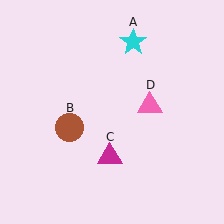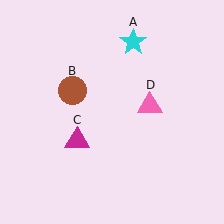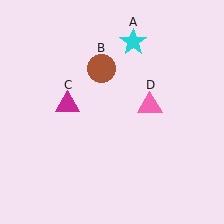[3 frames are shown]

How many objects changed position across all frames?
2 objects changed position: brown circle (object B), magenta triangle (object C).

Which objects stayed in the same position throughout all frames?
Cyan star (object A) and pink triangle (object D) remained stationary.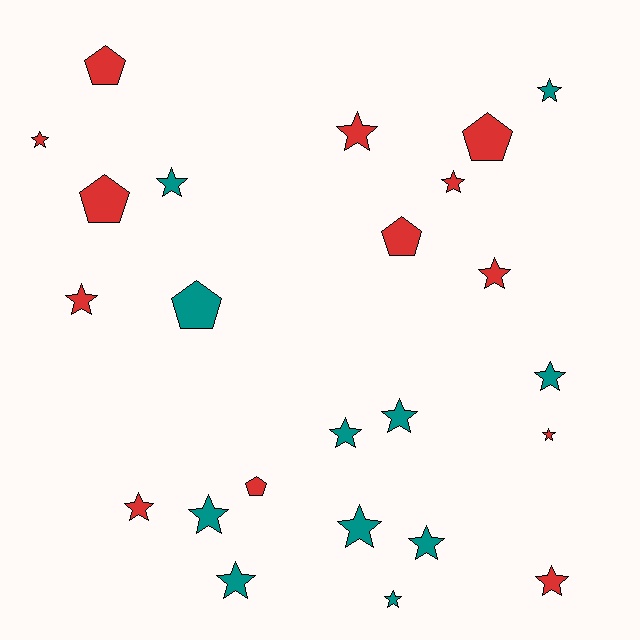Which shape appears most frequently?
Star, with 18 objects.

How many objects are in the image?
There are 24 objects.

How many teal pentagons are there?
There is 1 teal pentagon.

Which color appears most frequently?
Red, with 13 objects.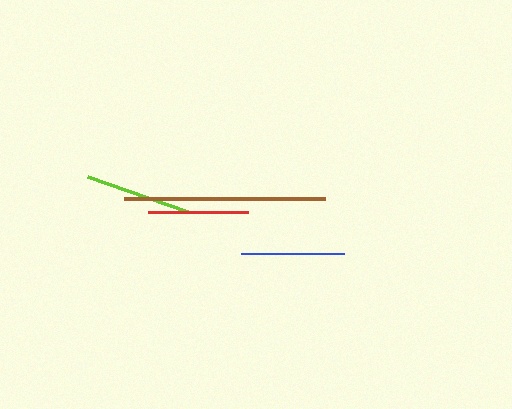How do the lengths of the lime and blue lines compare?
The lime and blue lines are approximately the same length.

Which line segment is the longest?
The brown line is the longest at approximately 201 pixels.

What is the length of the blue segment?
The blue segment is approximately 103 pixels long.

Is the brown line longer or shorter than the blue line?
The brown line is longer than the blue line.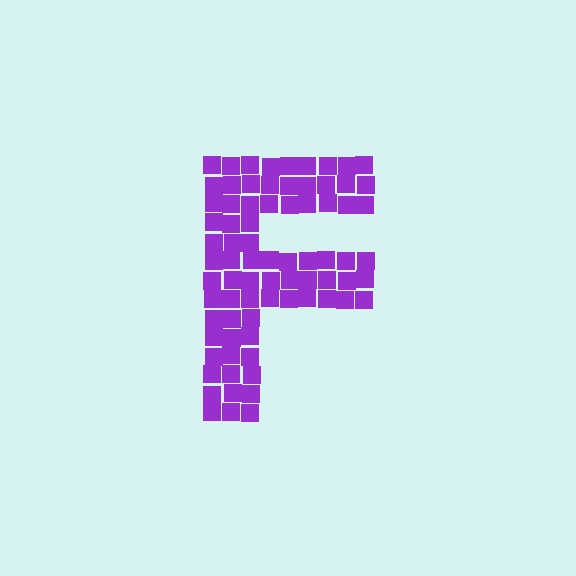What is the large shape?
The large shape is the letter F.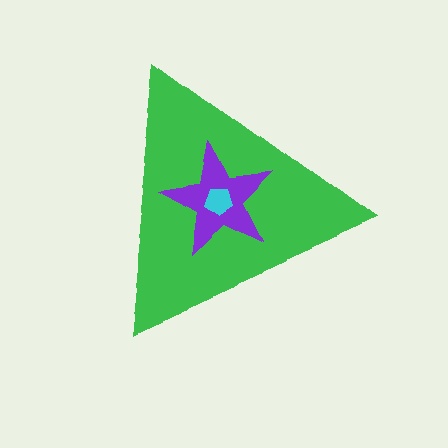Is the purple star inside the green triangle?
Yes.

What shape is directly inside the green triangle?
The purple star.